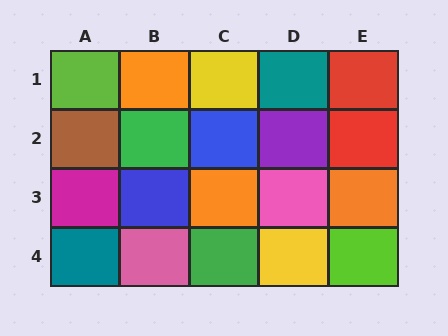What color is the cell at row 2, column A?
Brown.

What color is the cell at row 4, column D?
Yellow.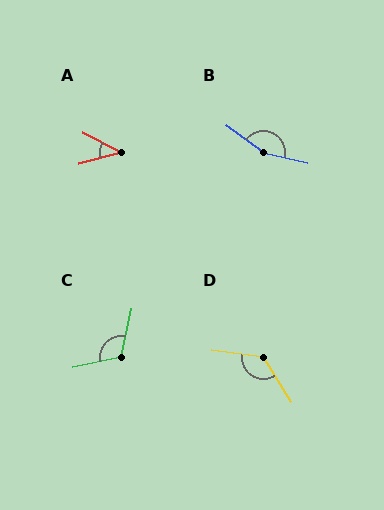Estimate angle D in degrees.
Approximately 129 degrees.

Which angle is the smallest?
A, at approximately 42 degrees.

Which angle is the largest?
B, at approximately 157 degrees.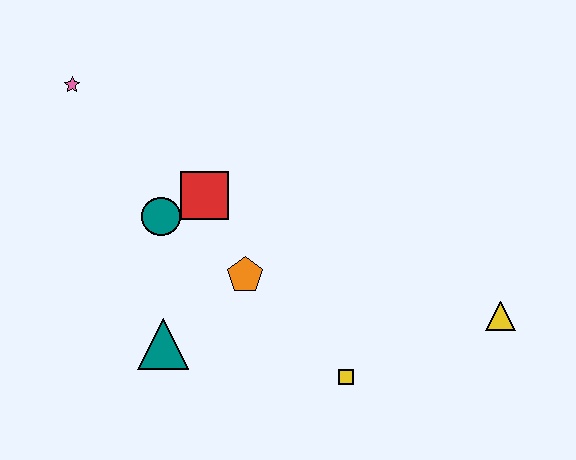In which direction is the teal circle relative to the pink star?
The teal circle is below the pink star.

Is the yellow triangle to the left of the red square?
No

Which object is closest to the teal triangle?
The orange pentagon is closest to the teal triangle.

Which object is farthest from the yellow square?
The pink star is farthest from the yellow square.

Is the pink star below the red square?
No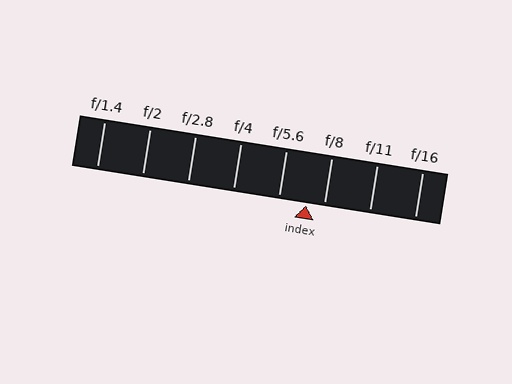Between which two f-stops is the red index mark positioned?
The index mark is between f/5.6 and f/8.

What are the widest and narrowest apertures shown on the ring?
The widest aperture shown is f/1.4 and the narrowest is f/16.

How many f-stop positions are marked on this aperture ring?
There are 8 f-stop positions marked.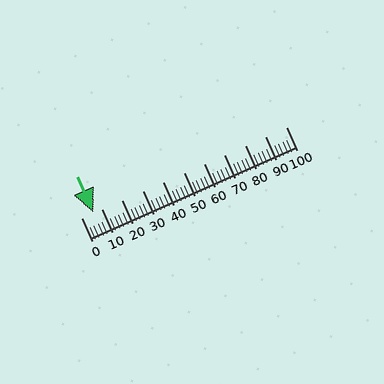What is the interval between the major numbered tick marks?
The major tick marks are spaced 10 units apart.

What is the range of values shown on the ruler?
The ruler shows values from 0 to 100.